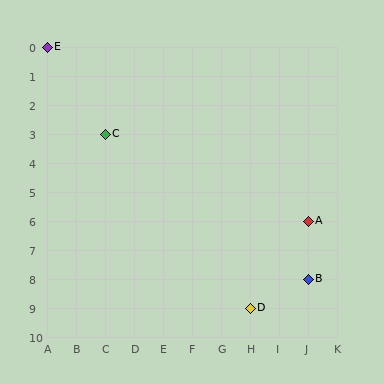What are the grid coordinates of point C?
Point C is at grid coordinates (C, 3).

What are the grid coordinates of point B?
Point B is at grid coordinates (J, 8).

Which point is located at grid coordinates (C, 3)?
Point C is at (C, 3).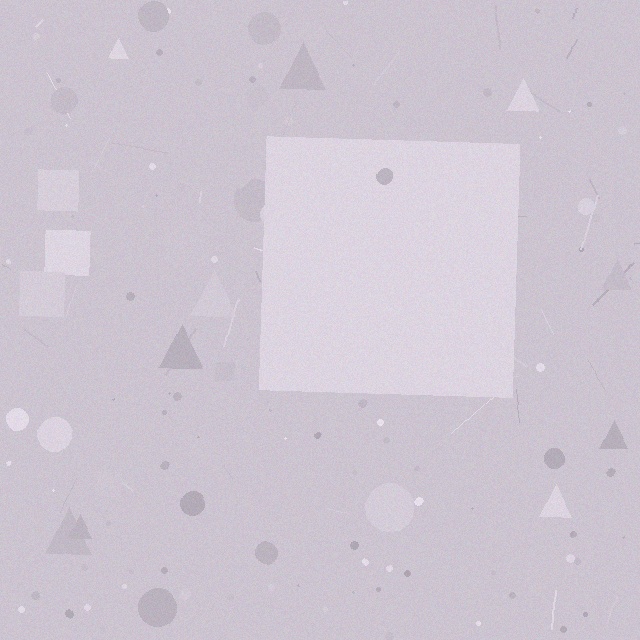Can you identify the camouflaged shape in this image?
The camouflaged shape is a square.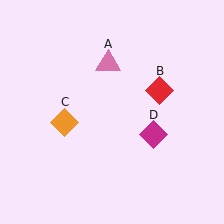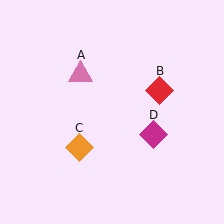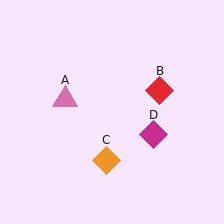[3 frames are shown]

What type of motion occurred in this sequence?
The pink triangle (object A), orange diamond (object C) rotated counterclockwise around the center of the scene.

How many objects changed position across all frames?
2 objects changed position: pink triangle (object A), orange diamond (object C).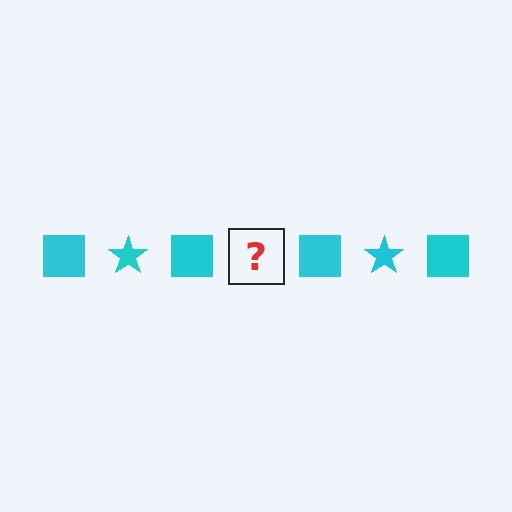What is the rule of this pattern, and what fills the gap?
The rule is that the pattern cycles through square, star shapes in cyan. The gap should be filled with a cyan star.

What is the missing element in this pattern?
The missing element is a cyan star.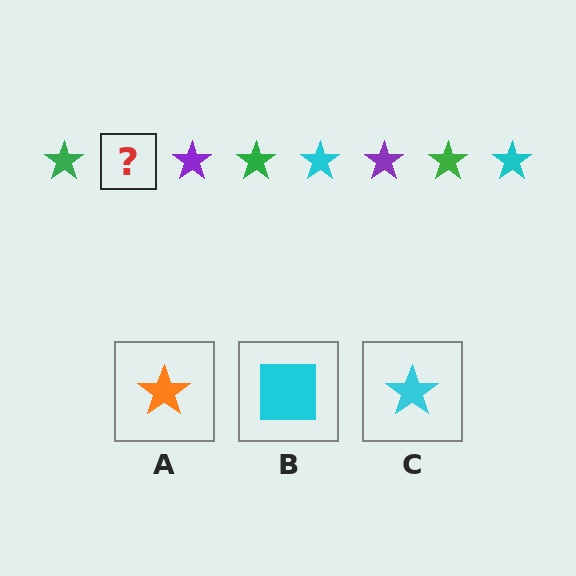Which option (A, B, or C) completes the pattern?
C.